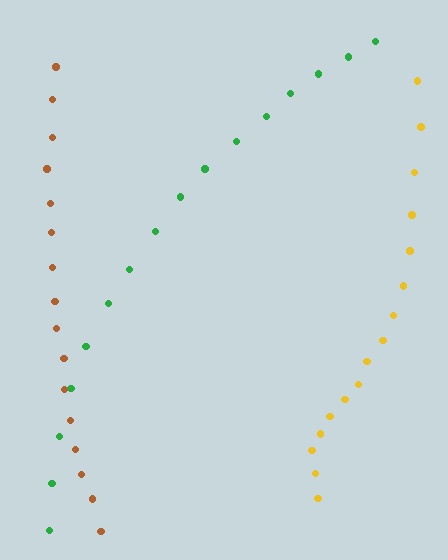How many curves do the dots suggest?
There are 3 distinct paths.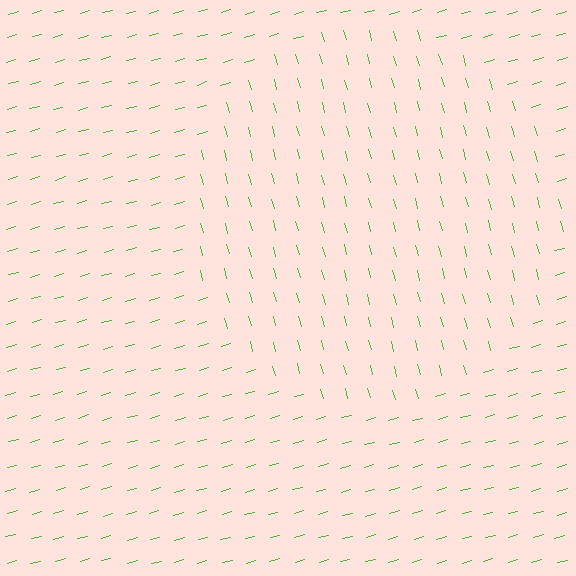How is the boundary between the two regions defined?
The boundary is defined purely by a change in line orientation (approximately 90 degrees difference). All lines are the same color and thickness.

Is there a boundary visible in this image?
Yes, there is a texture boundary formed by a change in line orientation.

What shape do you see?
I see a circle.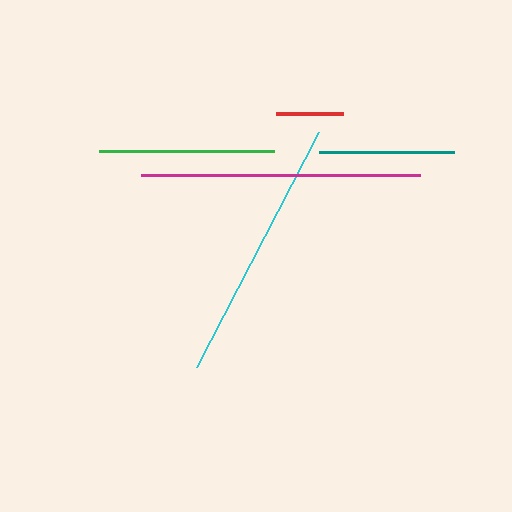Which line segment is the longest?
The magenta line is the longest at approximately 279 pixels.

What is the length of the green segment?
The green segment is approximately 176 pixels long.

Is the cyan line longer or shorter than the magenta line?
The magenta line is longer than the cyan line.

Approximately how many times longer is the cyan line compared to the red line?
The cyan line is approximately 4.0 times the length of the red line.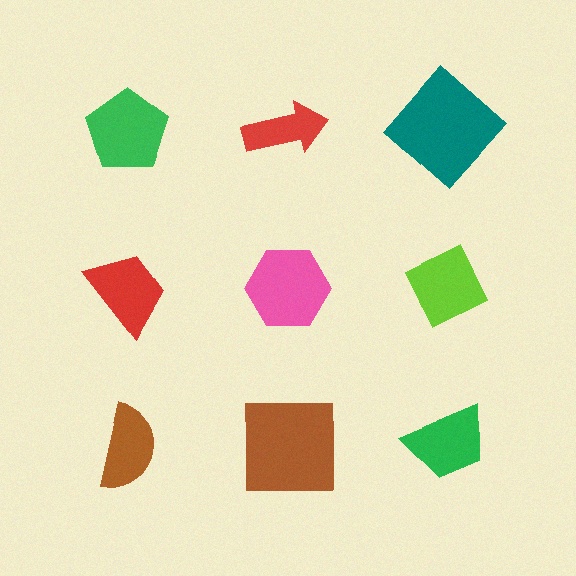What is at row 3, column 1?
A brown semicircle.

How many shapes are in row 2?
3 shapes.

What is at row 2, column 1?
A red trapezoid.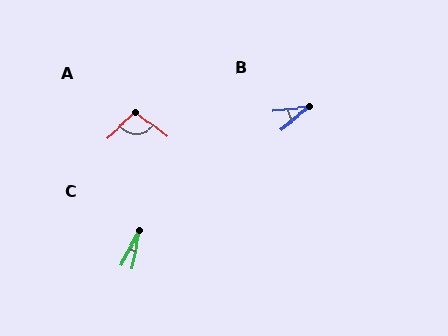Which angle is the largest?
A, at approximately 100 degrees.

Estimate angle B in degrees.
Approximately 32 degrees.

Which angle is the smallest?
C, at approximately 16 degrees.